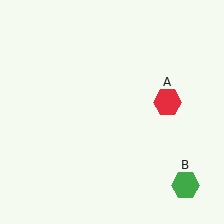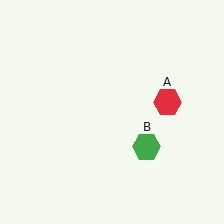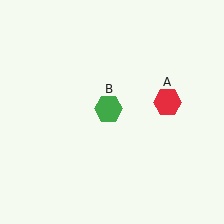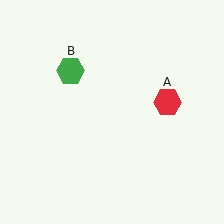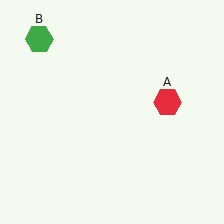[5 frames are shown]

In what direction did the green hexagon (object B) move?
The green hexagon (object B) moved up and to the left.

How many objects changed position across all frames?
1 object changed position: green hexagon (object B).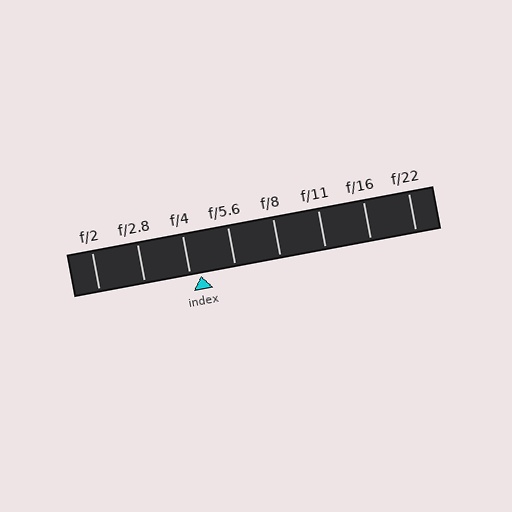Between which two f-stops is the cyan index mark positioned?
The index mark is between f/4 and f/5.6.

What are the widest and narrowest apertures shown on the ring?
The widest aperture shown is f/2 and the narrowest is f/22.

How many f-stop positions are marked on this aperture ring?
There are 8 f-stop positions marked.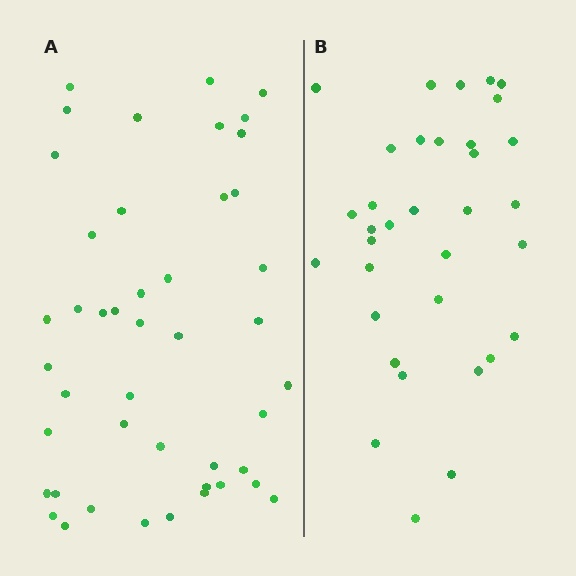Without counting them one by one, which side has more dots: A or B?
Region A (the left region) has more dots.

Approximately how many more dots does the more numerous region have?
Region A has roughly 12 or so more dots than region B.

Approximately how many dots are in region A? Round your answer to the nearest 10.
About 40 dots. (The exact count is 45, which rounds to 40.)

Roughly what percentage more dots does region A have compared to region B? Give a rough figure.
About 30% more.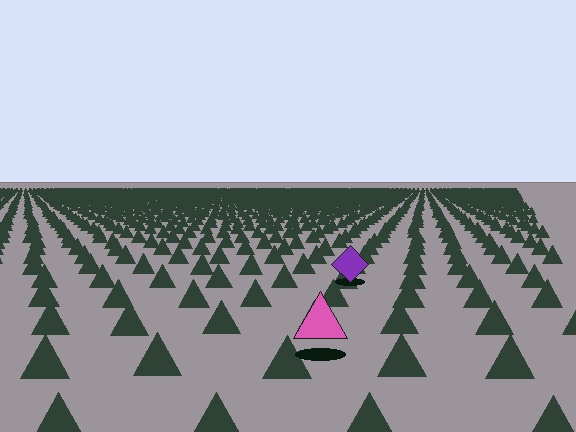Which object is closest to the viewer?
The pink triangle is closest. The texture marks near it are larger and more spread out.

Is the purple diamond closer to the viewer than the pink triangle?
No. The pink triangle is closer — you can tell from the texture gradient: the ground texture is coarser near it.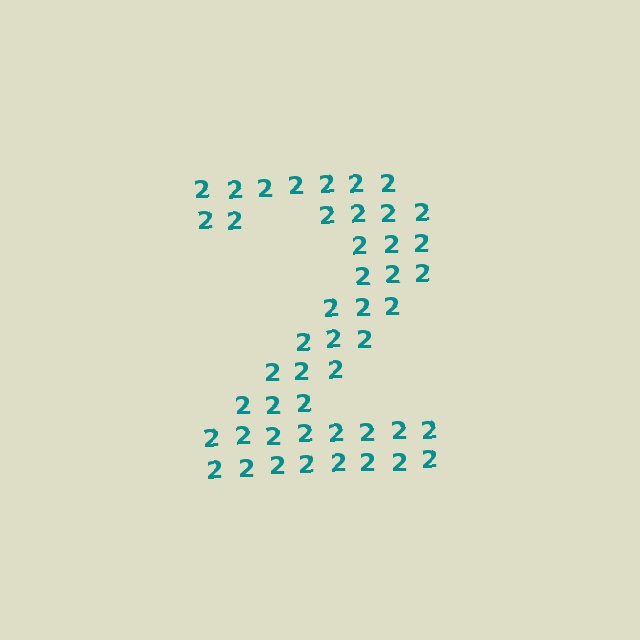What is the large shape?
The large shape is the digit 2.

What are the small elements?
The small elements are digit 2's.